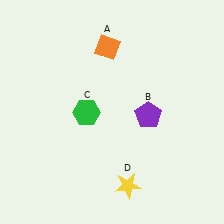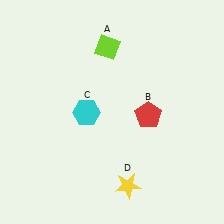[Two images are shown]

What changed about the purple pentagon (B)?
In Image 1, B is purple. In Image 2, it changed to red.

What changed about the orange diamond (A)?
In Image 1, A is orange. In Image 2, it changed to lime.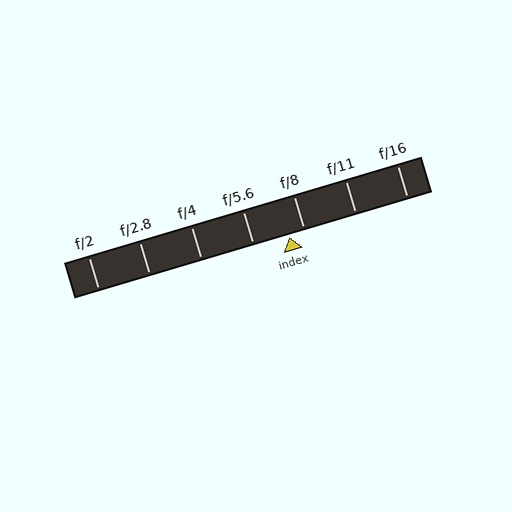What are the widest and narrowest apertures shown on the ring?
The widest aperture shown is f/2 and the narrowest is f/16.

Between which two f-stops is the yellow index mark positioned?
The index mark is between f/5.6 and f/8.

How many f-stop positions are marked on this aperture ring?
There are 7 f-stop positions marked.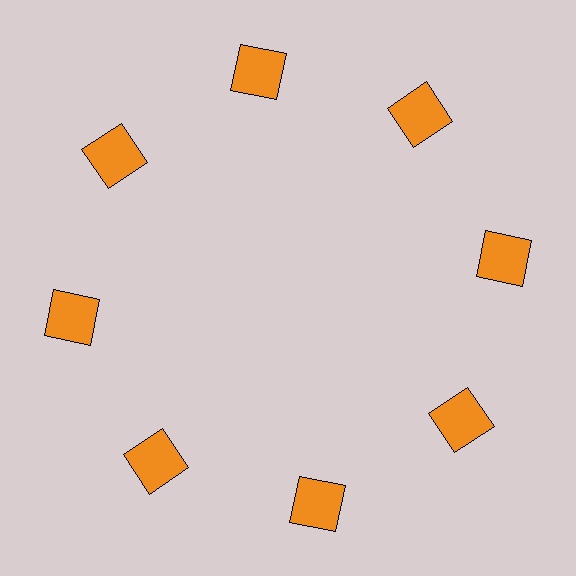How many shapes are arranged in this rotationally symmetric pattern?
There are 8 shapes, arranged in 8 groups of 1.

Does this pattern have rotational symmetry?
Yes, this pattern has 8-fold rotational symmetry. It looks the same after rotating 45 degrees around the center.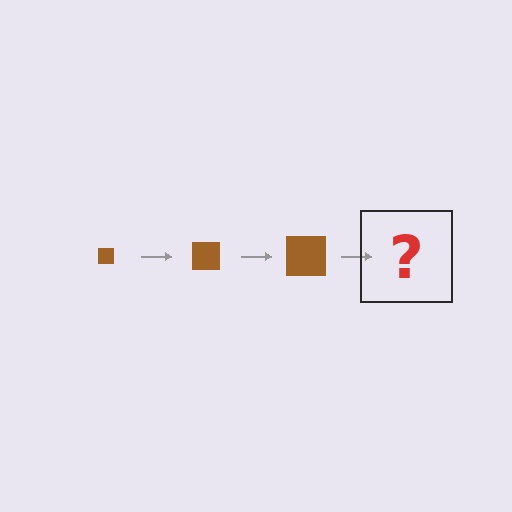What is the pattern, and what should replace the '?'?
The pattern is that the square gets progressively larger each step. The '?' should be a brown square, larger than the previous one.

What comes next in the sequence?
The next element should be a brown square, larger than the previous one.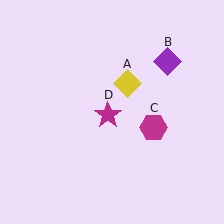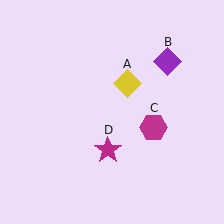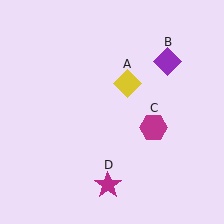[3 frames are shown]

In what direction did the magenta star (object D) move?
The magenta star (object D) moved down.